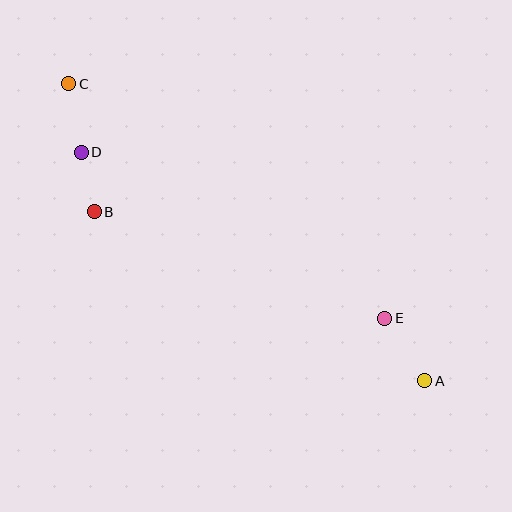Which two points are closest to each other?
Points B and D are closest to each other.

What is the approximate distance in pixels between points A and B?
The distance between A and B is approximately 371 pixels.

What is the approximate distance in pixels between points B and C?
The distance between B and C is approximately 131 pixels.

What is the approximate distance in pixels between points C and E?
The distance between C and E is approximately 394 pixels.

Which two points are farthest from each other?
Points A and C are farthest from each other.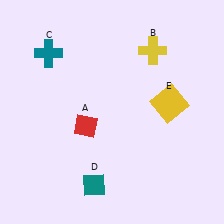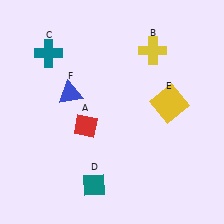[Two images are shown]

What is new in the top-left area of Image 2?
A blue triangle (F) was added in the top-left area of Image 2.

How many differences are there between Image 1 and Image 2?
There is 1 difference between the two images.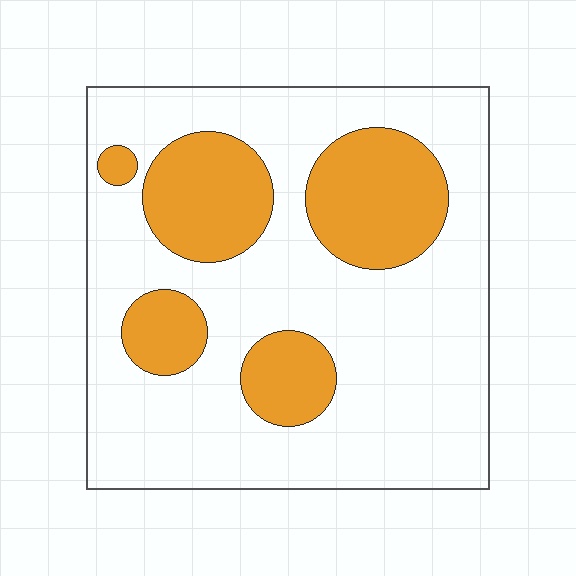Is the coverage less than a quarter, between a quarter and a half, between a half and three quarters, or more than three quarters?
Between a quarter and a half.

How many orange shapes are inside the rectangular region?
5.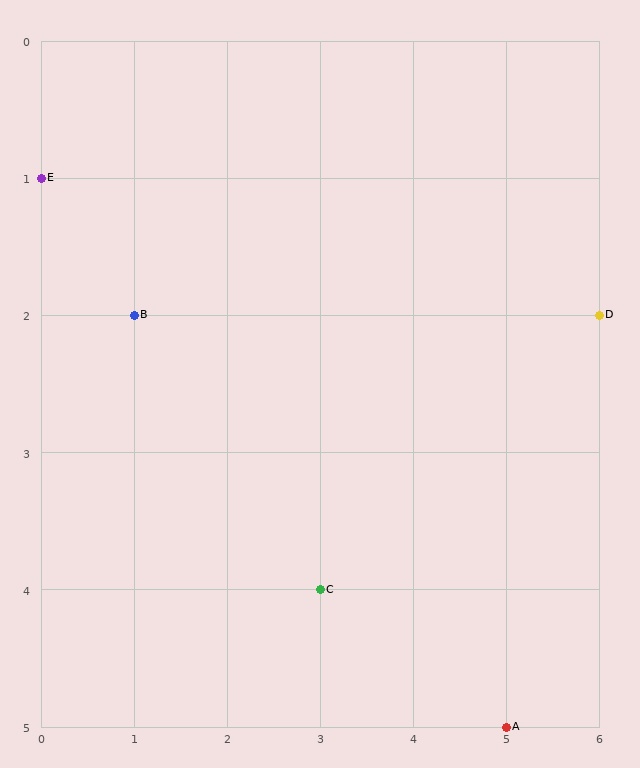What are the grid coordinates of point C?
Point C is at grid coordinates (3, 4).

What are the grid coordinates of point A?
Point A is at grid coordinates (5, 5).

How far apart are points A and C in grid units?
Points A and C are 2 columns and 1 row apart (about 2.2 grid units diagonally).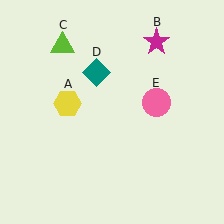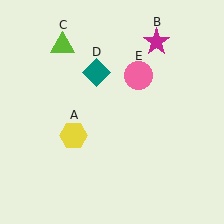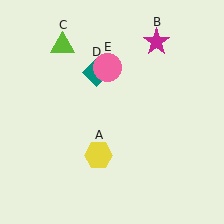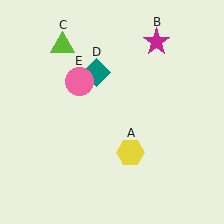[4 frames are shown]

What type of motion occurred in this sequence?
The yellow hexagon (object A), pink circle (object E) rotated counterclockwise around the center of the scene.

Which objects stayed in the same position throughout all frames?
Magenta star (object B) and lime triangle (object C) and teal diamond (object D) remained stationary.